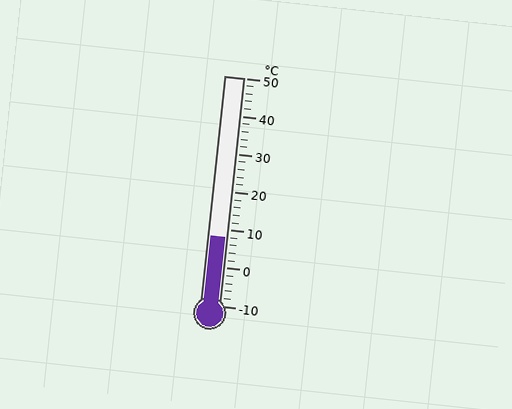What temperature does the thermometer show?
The thermometer shows approximately 8°C.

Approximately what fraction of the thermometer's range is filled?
The thermometer is filled to approximately 30% of its range.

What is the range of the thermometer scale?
The thermometer scale ranges from -10°C to 50°C.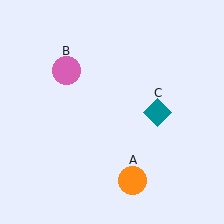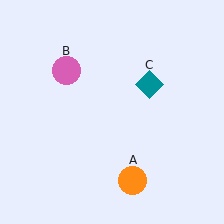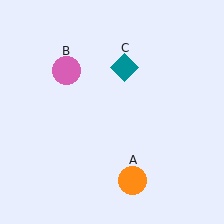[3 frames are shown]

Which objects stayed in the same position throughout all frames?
Orange circle (object A) and pink circle (object B) remained stationary.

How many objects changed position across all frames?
1 object changed position: teal diamond (object C).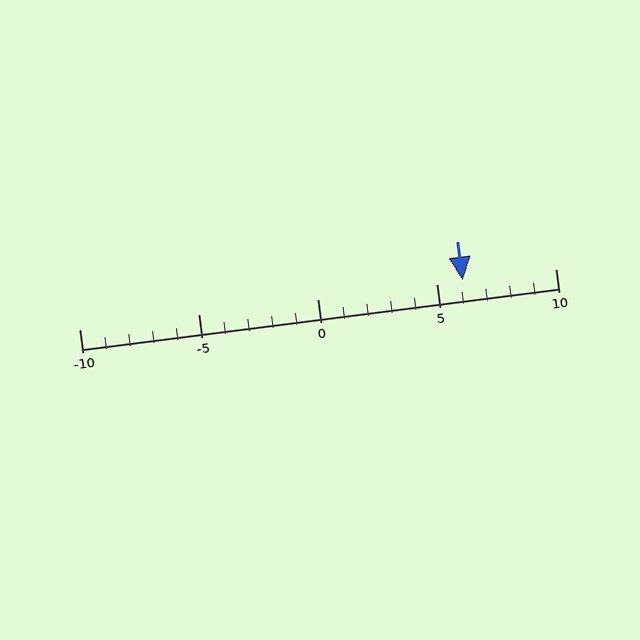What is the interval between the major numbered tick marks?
The major tick marks are spaced 5 units apart.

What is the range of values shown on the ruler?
The ruler shows values from -10 to 10.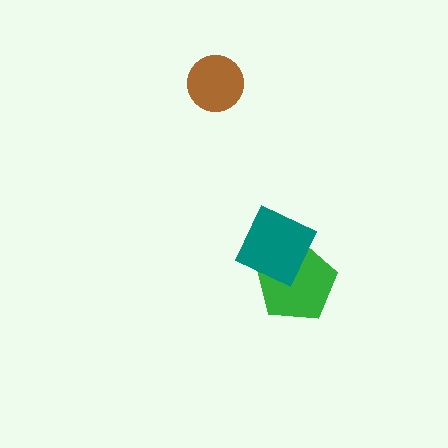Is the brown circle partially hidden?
No, no other shape covers it.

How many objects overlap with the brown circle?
0 objects overlap with the brown circle.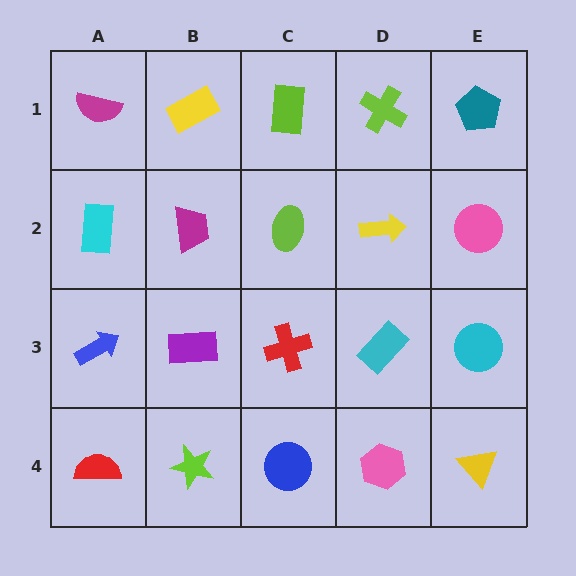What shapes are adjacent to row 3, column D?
A yellow arrow (row 2, column D), a pink hexagon (row 4, column D), a red cross (row 3, column C), a cyan circle (row 3, column E).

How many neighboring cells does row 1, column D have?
3.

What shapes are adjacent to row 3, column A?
A cyan rectangle (row 2, column A), a red semicircle (row 4, column A), a purple rectangle (row 3, column B).